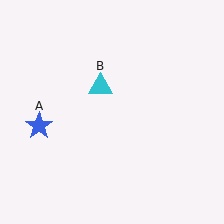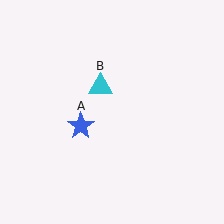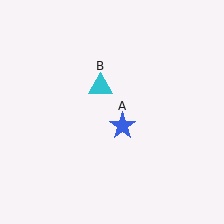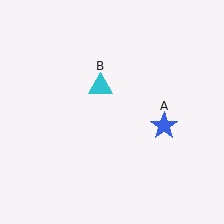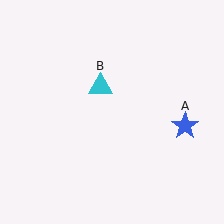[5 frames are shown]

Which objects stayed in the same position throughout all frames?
Cyan triangle (object B) remained stationary.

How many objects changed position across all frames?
1 object changed position: blue star (object A).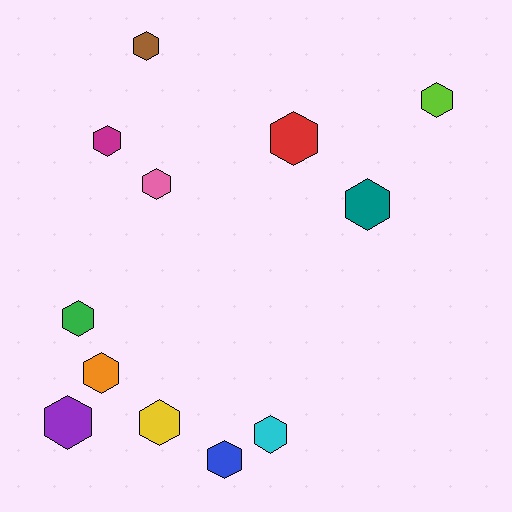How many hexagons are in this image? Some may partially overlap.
There are 12 hexagons.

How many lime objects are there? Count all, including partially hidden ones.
There is 1 lime object.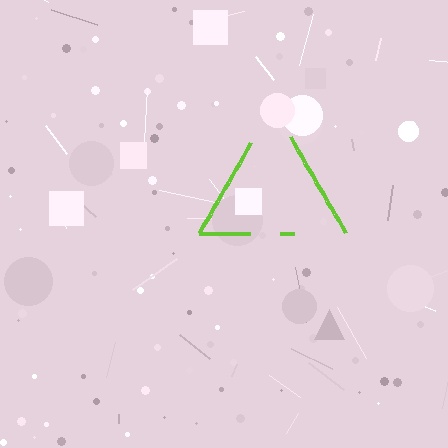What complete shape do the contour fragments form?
The contour fragments form a triangle.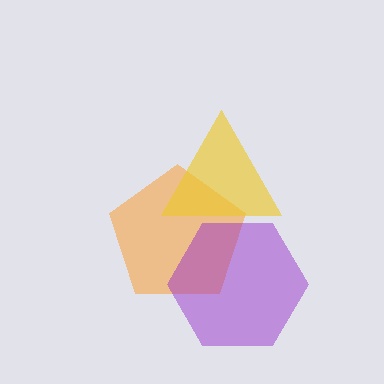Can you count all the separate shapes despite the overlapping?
Yes, there are 3 separate shapes.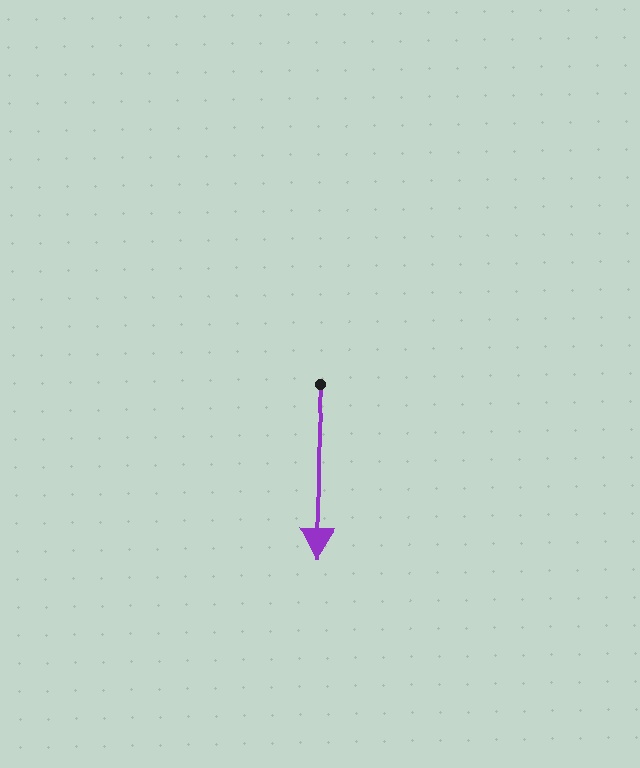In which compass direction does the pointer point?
South.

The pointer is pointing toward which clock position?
Roughly 6 o'clock.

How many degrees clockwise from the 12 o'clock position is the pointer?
Approximately 182 degrees.